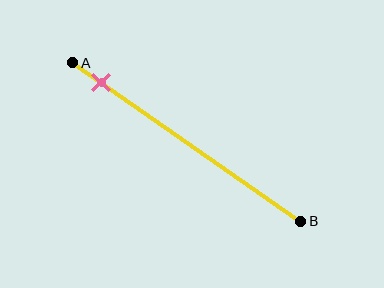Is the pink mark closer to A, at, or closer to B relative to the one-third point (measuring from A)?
The pink mark is closer to point A than the one-third point of segment AB.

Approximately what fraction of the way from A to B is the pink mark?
The pink mark is approximately 15% of the way from A to B.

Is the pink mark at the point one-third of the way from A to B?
No, the mark is at about 15% from A, not at the 33% one-third point.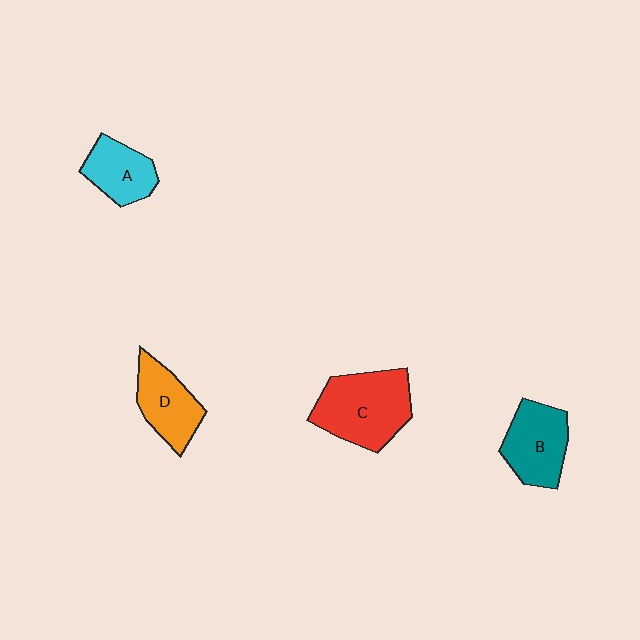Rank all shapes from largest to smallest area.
From largest to smallest: C (red), B (teal), D (orange), A (cyan).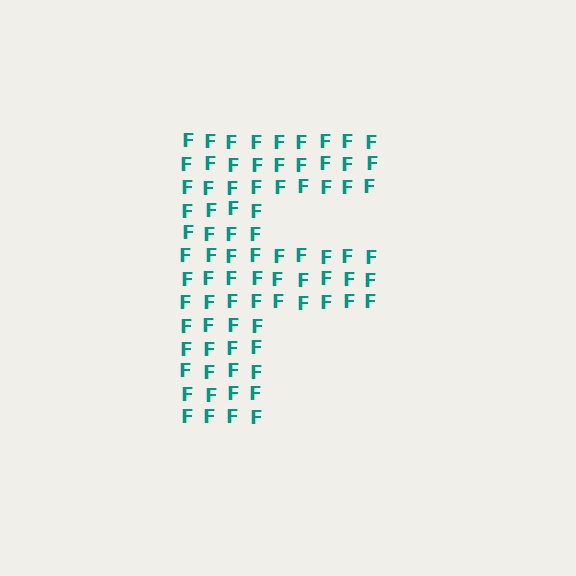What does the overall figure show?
The overall figure shows the letter F.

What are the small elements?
The small elements are letter F's.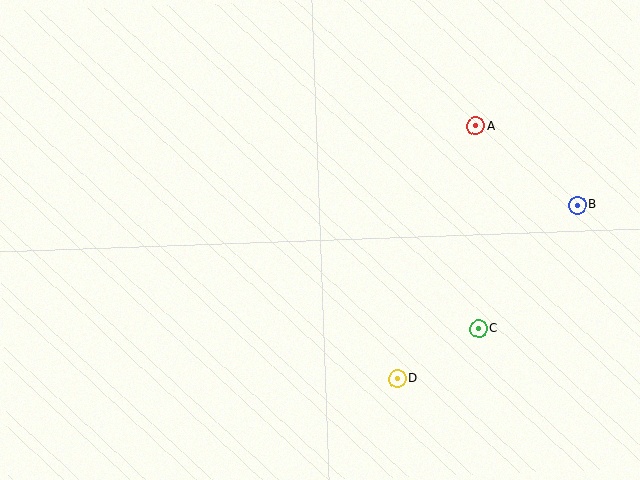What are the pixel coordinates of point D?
Point D is at (397, 379).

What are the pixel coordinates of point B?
Point B is at (577, 205).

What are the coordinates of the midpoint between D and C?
The midpoint between D and C is at (438, 354).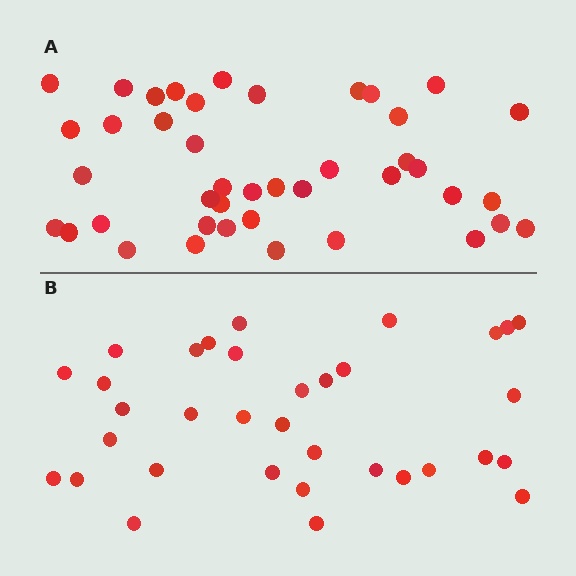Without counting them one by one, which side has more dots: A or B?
Region A (the top region) has more dots.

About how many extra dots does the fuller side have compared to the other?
Region A has roughly 8 or so more dots than region B.